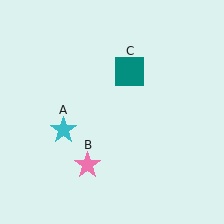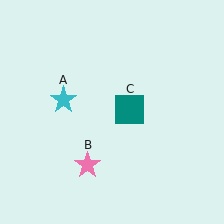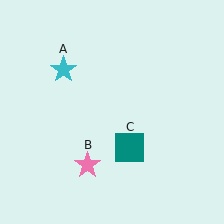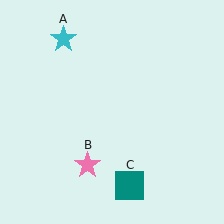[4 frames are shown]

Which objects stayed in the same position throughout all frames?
Pink star (object B) remained stationary.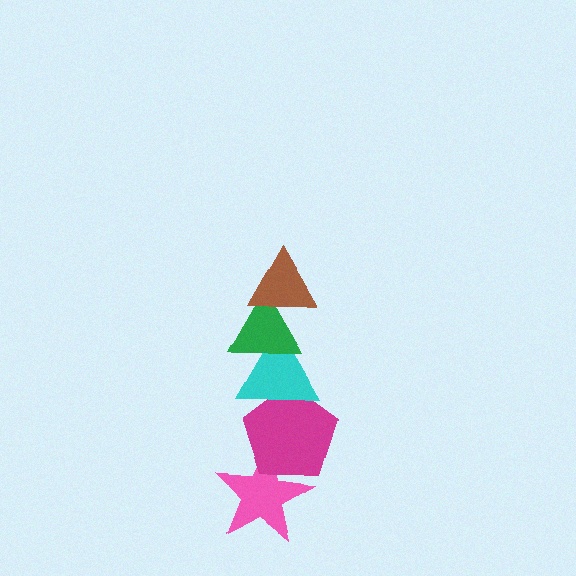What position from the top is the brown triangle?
The brown triangle is 1st from the top.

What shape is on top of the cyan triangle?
The green triangle is on top of the cyan triangle.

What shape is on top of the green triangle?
The brown triangle is on top of the green triangle.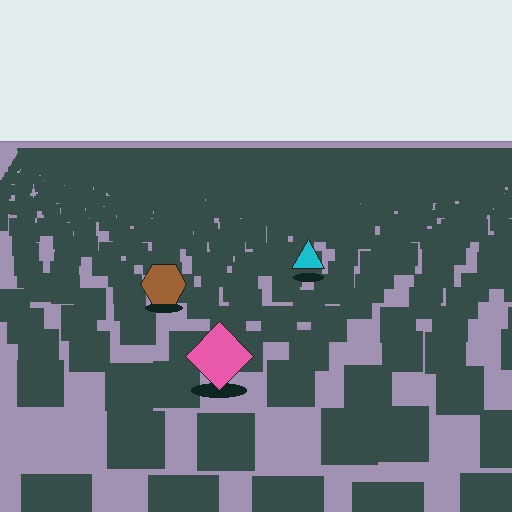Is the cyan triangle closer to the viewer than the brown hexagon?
No. The brown hexagon is closer — you can tell from the texture gradient: the ground texture is coarser near it.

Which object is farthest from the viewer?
The cyan triangle is farthest from the viewer. It appears smaller and the ground texture around it is denser.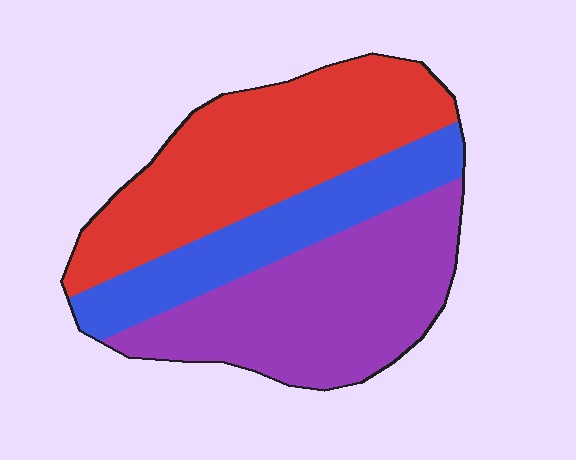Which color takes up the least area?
Blue, at roughly 20%.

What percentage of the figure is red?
Red covers 40% of the figure.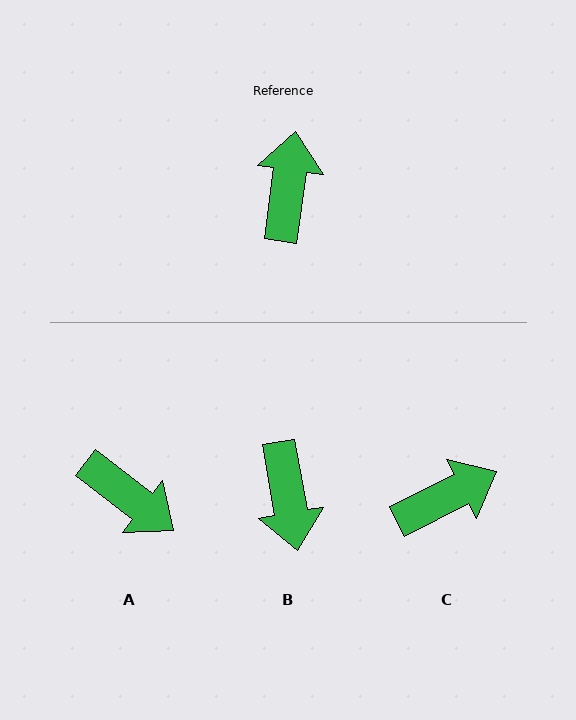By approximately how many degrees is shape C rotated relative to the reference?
Approximately 55 degrees clockwise.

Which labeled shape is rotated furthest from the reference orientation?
B, about 162 degrees away.